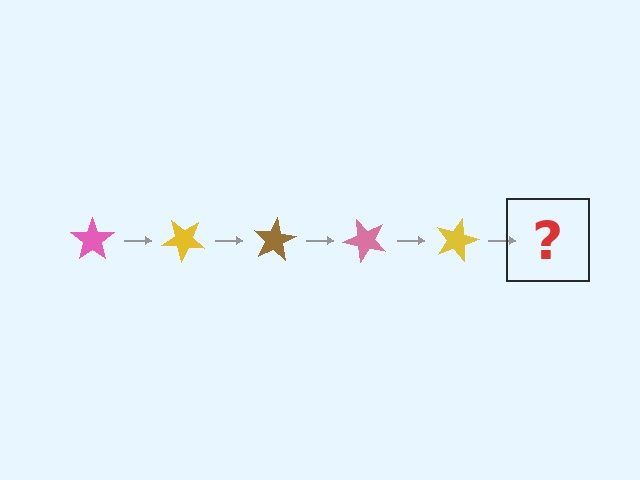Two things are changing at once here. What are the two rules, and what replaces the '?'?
The two rules are that it rotates 40 degrees each step and the color cycles through pink, yellow, and brown. The '?' should be a brown star, rotated 200 degrees from the start.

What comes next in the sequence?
The next element should be a brown star, rotated 200 degrees from the start.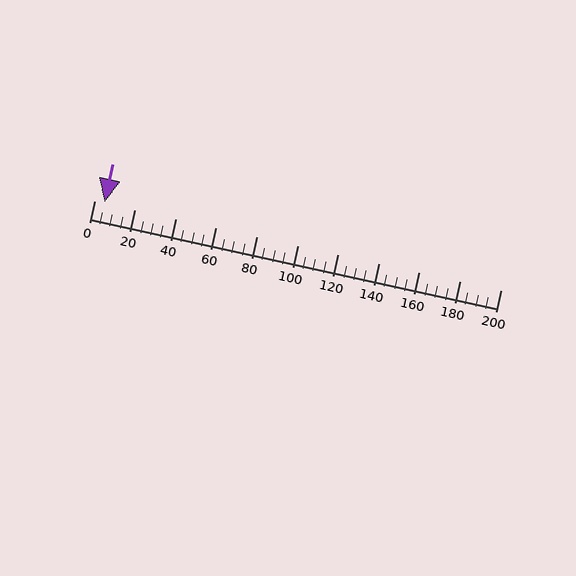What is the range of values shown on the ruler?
The ruler shows values from 0 to 200.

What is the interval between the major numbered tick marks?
The major tick marks are spaced 20 units apart.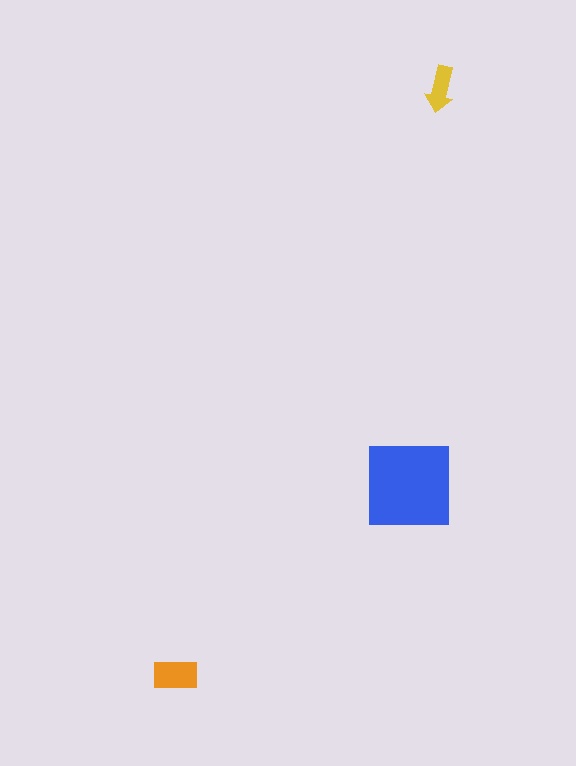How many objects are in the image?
There are 3 objects in the image.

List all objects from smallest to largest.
The yellow arrow, the orange rectangle, the blue square.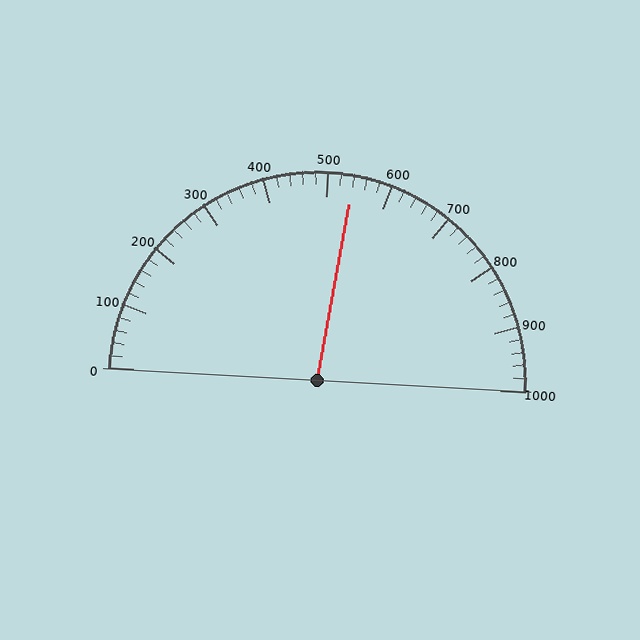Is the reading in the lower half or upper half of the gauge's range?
The reading is in the upper half of the range (0 to 1000).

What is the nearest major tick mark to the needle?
The nearest major tick mark is 500.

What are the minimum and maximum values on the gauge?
The gauge ranges from 0 to 1000.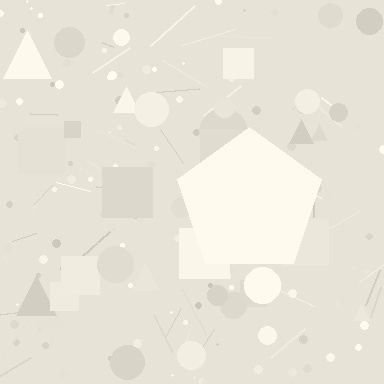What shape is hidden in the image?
A pentagon is hidden in the image.